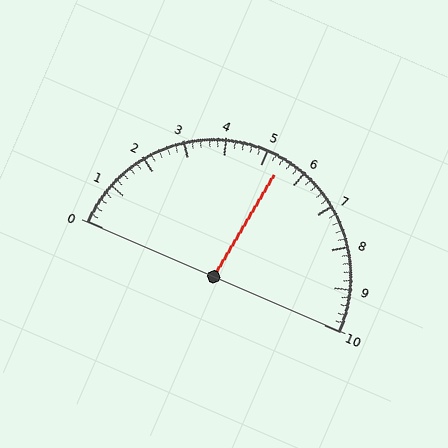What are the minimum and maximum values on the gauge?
The gauge ranges from 0 to 10.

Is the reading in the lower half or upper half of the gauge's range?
The reading is in the upper half of the range (0 to 10).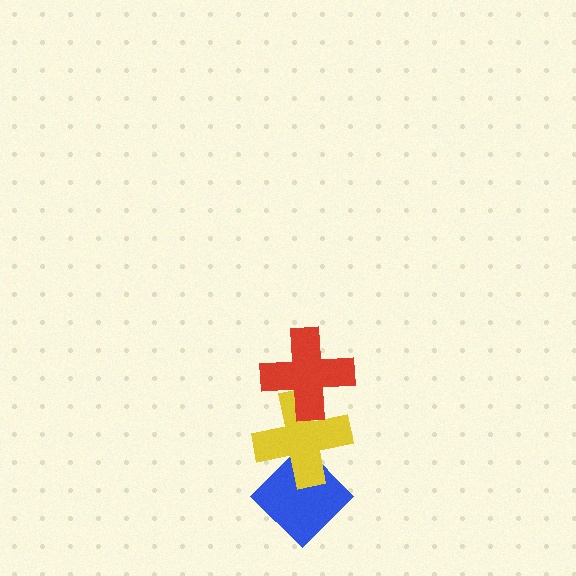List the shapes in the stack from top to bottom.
From top to bottom: the red cross, the yellow cross, the blue diamond.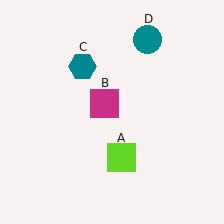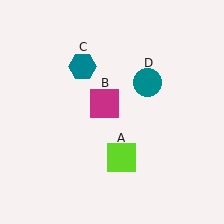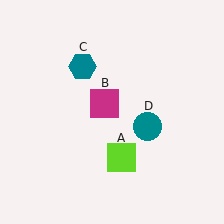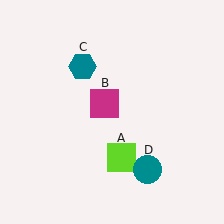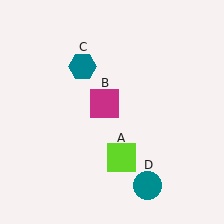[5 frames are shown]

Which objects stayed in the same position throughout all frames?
Lime square (object A) and magenta square (object B) and teal hexagon (object C) remained stationary.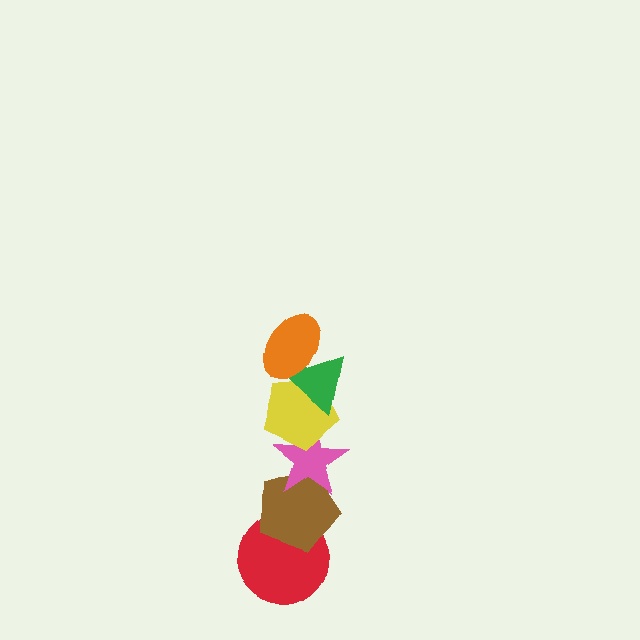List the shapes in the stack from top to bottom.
From top to bottom: the orange ellipse, the green triangle, the yellow pentagon, the pink star, the brown pentagon, the red circle.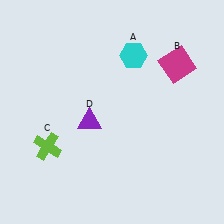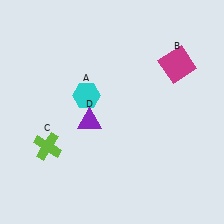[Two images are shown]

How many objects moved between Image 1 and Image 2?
1 object moved between the two images.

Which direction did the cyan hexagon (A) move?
The cyan hexagon (A) moved left.